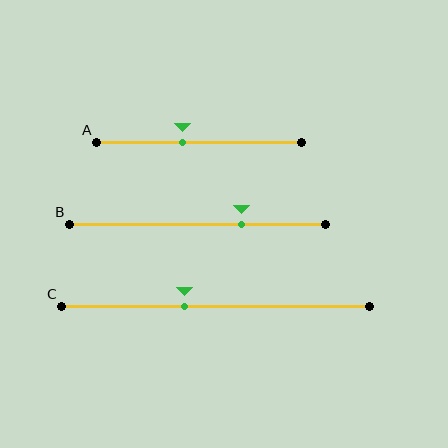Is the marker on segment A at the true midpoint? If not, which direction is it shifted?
No, the marker on segment A is shifted to the left by about 8% of the segment length.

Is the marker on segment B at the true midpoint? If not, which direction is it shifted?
No, the marker on segment B is shifted to the right by about 17% of the segment length.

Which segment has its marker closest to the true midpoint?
Segment A has its marker closest to the true midpoint.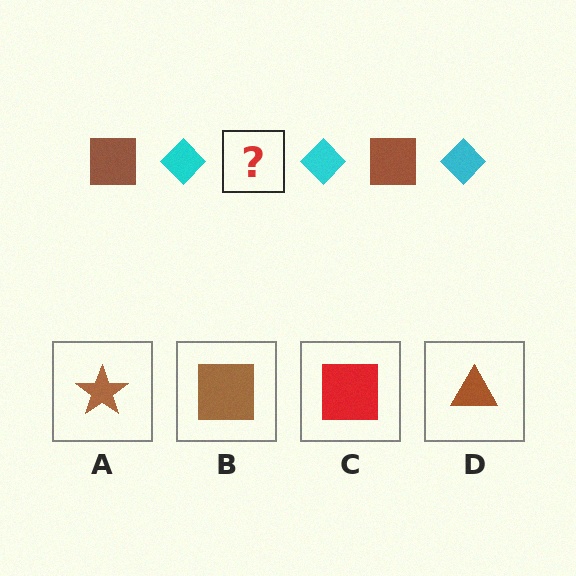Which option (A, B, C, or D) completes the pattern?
B.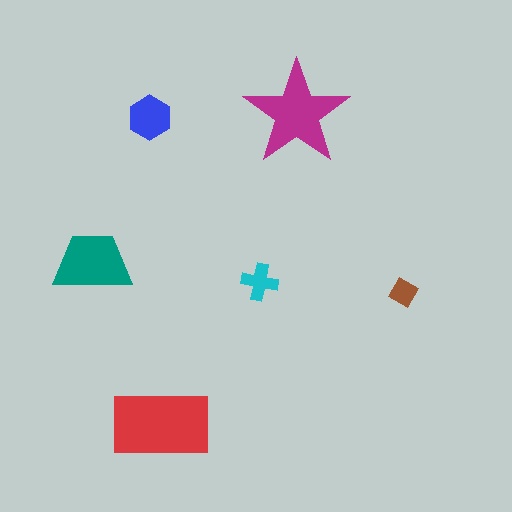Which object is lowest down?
The red rectangle is bottommost.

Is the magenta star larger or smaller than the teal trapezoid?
Larger.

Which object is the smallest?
The brown diamond.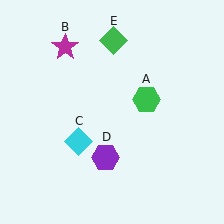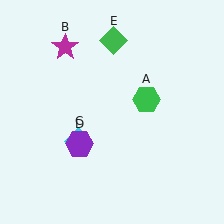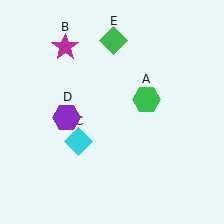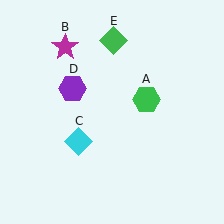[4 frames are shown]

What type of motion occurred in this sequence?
The purple hexagon (object D) rotated clockwise around the center of the scene.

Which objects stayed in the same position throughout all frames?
Green hexagon (object A) and magenta star (object B) and cyan diamond (object C) and green diamond (object E) remained stationary.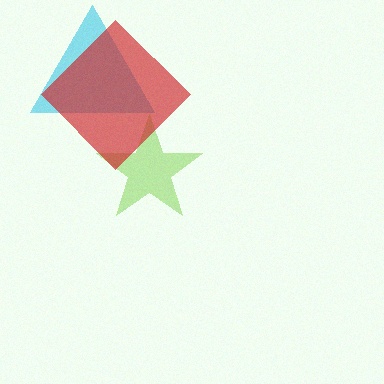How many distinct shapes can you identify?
There are 3 distinct shapes: a cyan triangle, a lime star, a red diamond.